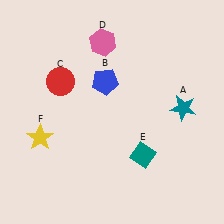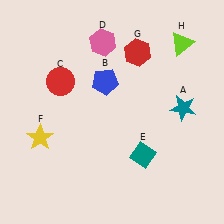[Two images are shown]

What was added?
A red hexagon (G), a lime triangle (H) were added in Image 2.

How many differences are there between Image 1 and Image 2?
There are 2 differences between the two images.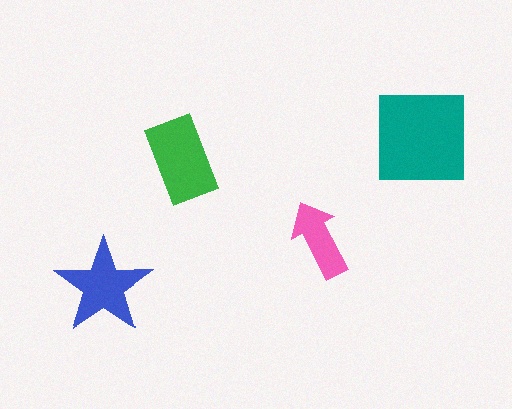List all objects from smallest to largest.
The pink arrow, the blue star, the green rectangle, the teal square.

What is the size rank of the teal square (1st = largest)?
1st.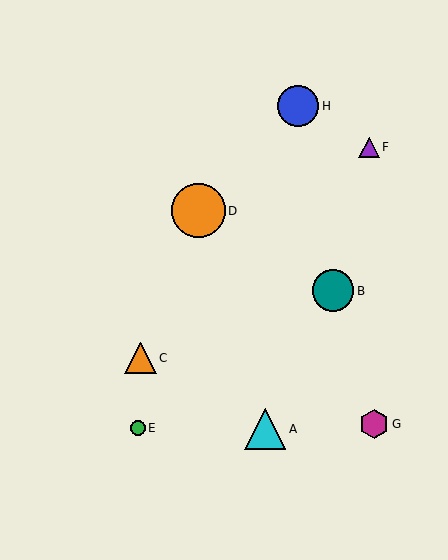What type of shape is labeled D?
Shape D is an orange circle.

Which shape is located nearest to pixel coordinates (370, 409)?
The magenta hexagon (labeled G) at (374, 424) is nearest to that location.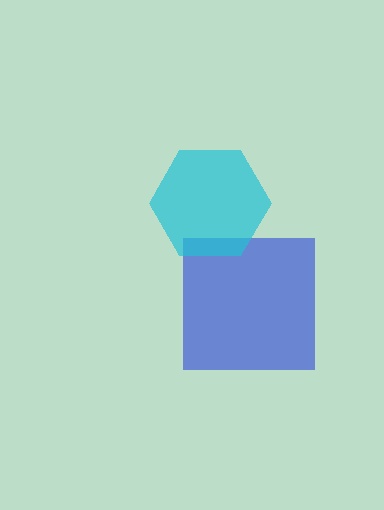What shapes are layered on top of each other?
The layered shapes are: a blue square, a cyan hexagon.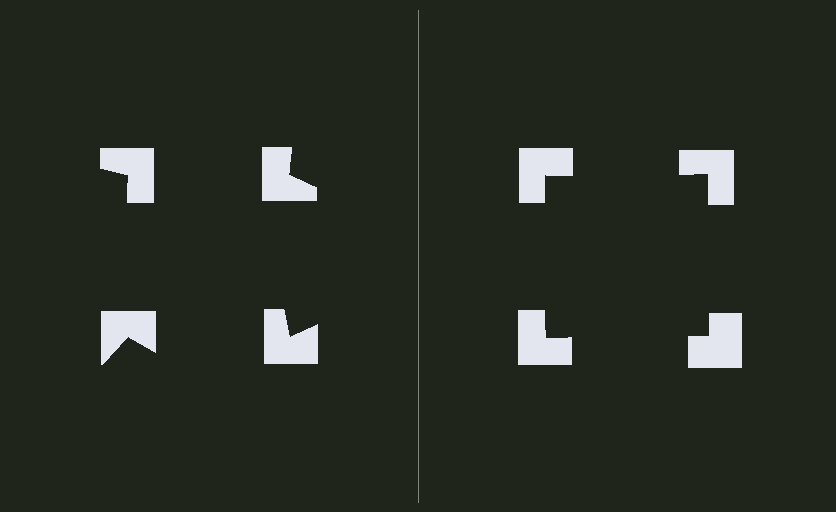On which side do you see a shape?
An illusory square appears on the right side. On the left side the wedge cuts are rotated, so no coherent shape forms.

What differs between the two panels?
The notched squares are positioned identically on both sides; only the wedge orientations differ. On the right they align to a square; on the left they are misaligned.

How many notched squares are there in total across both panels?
8 — 4 on each side.